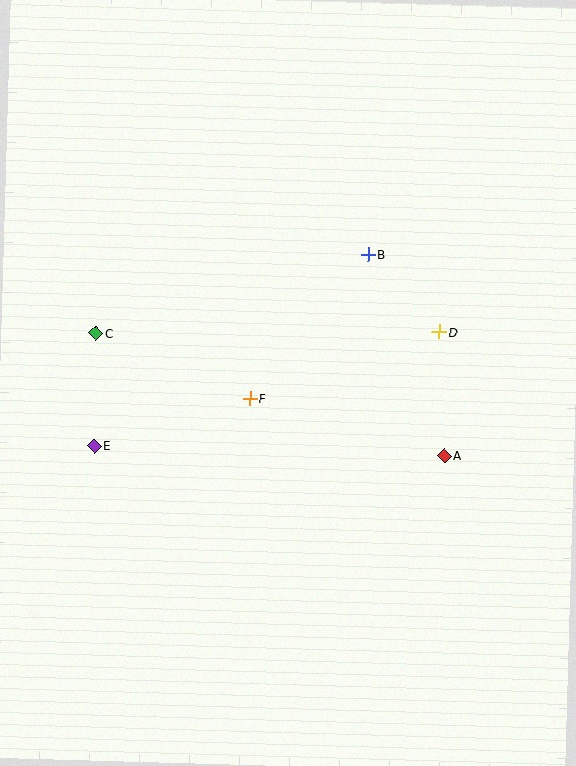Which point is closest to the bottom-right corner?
Point A is closest to the bottom-right corner.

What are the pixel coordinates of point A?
Point A is at (444, 456).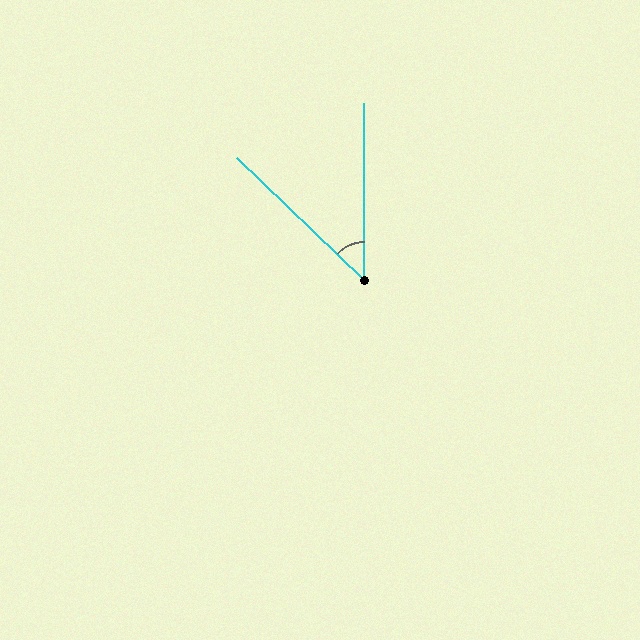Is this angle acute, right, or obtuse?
It is acute.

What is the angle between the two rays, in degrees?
Approximately 46 degrees.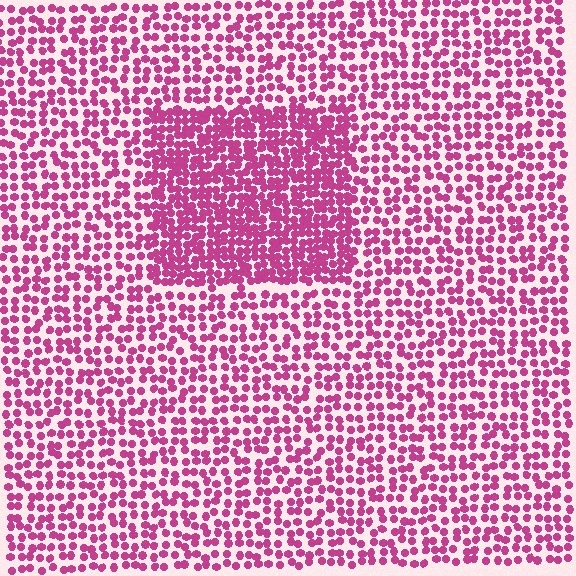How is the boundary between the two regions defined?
The boundary is defined by a change in element density (approximately 1.8x ratio). All elements are the same color, size, and shape.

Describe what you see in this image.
The image contains small magenta elements arranged at two different densities. A rectangle-shaped region is visible where the elements are more densely packed than the surrounding area.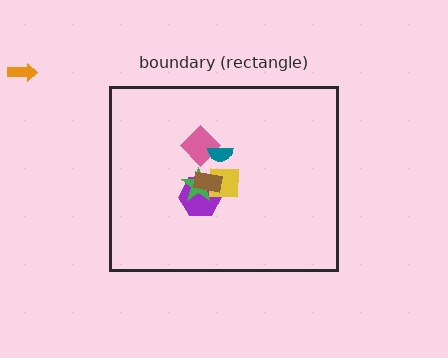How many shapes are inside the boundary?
6 inside, 1 outside.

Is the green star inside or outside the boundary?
Inside.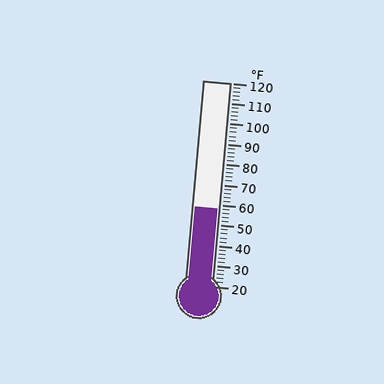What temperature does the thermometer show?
The thermometer shows approximately 58°F.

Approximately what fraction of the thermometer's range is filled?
The thermometer is filled to approximately 40% of its range.